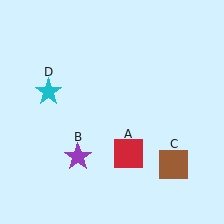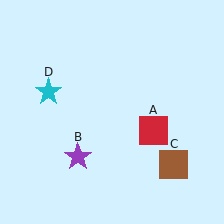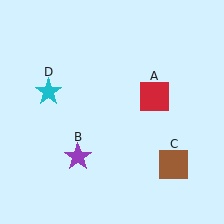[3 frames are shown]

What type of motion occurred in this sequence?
The red square (object A) rotated counterclockwise around the center of the scene.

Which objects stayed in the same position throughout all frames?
Purple star (object B) and brown square (object C) and cyan star (object D) remained stationary.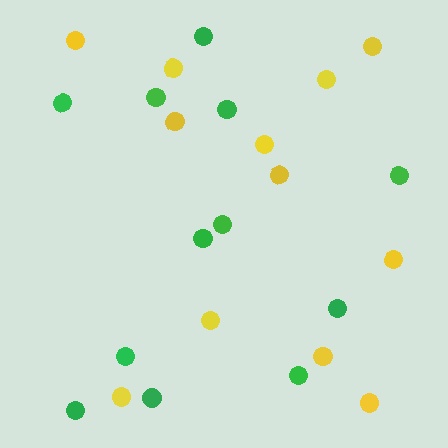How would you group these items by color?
There are 2 groups: one group of green circles (12) and one group of yellow circles (12).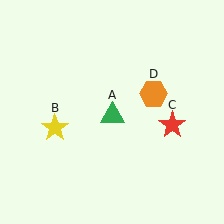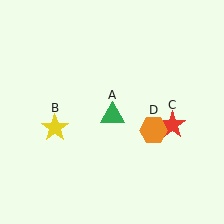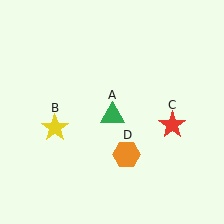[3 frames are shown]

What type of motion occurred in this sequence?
The orange hexagon (object D) rotated clockwise around the center of the scene.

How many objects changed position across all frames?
1 object changed position: orange hexagon (object D).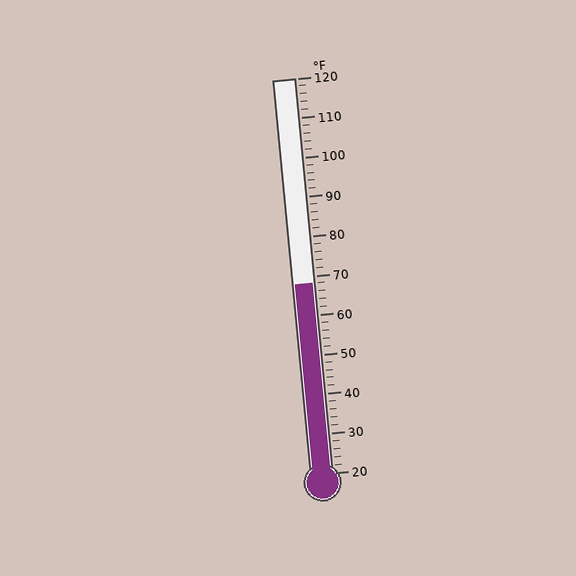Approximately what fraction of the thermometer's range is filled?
The thermometer is filled to approximately 50% of its range.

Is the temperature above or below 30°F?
The temperature is above 30°F.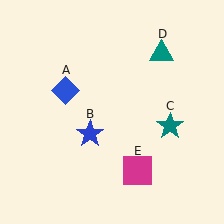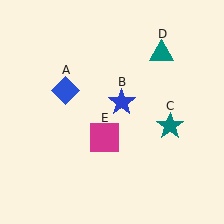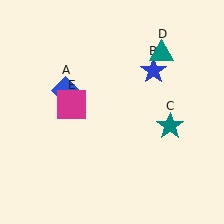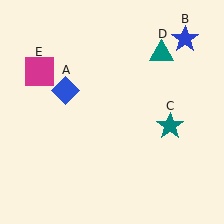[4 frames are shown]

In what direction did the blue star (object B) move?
The blue star (object B) moved up and to the right.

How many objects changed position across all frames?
2 objects changed position: blue star (object B), magenta square (object E).